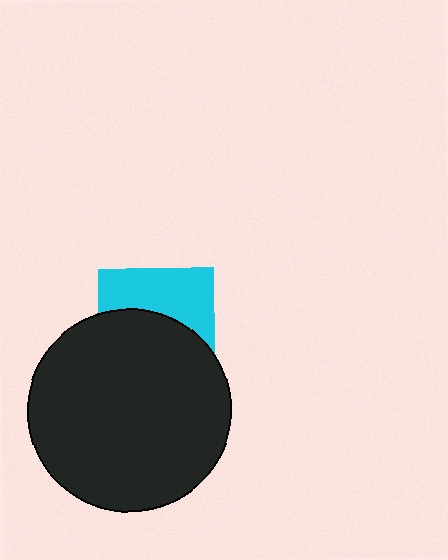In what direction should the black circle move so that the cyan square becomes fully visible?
The black circle should move down. That is the shortest direction to clear the overlap and leave the cyan square fully visible.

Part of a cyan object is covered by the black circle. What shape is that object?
It is a square.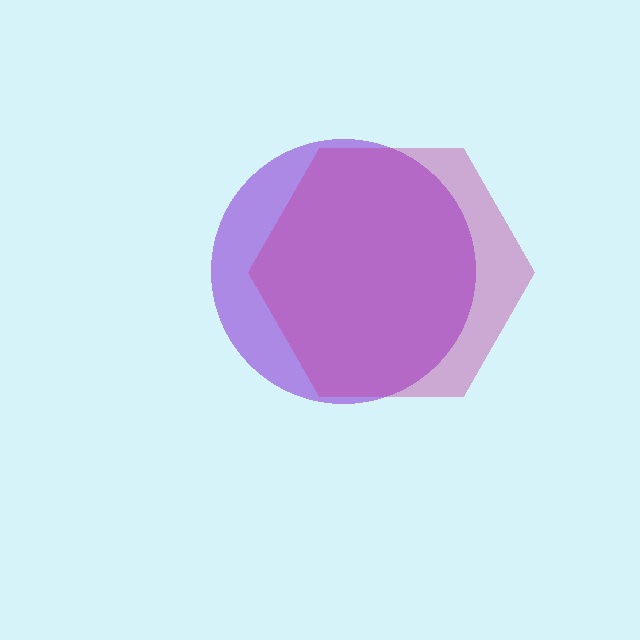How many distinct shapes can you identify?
There are 2 distinct shapes: a purple circle, a magenta hexagon.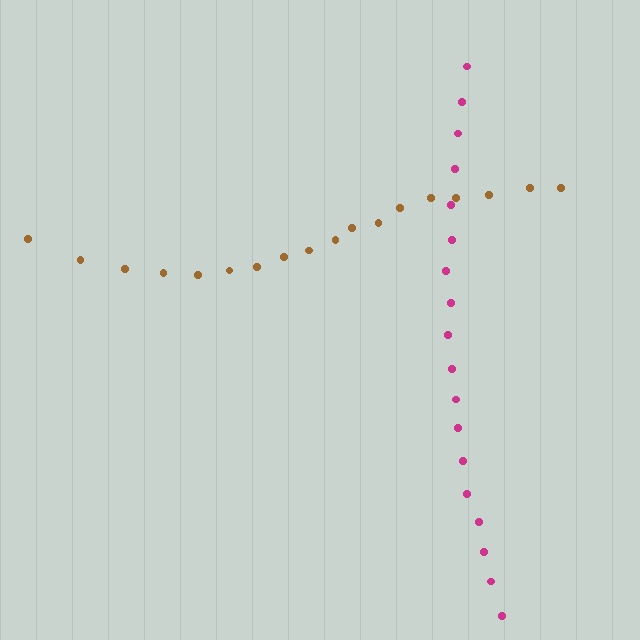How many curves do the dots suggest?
There are 2 distinct paths.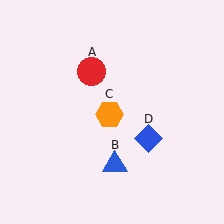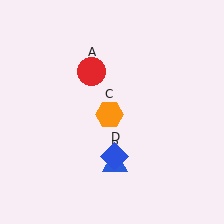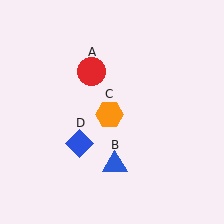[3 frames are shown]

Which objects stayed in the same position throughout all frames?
Red circle (object A) and blue triangle (object B) and orange hexagon (object C) remained stationary.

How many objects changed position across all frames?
1 object changed position: blue diamond (object D).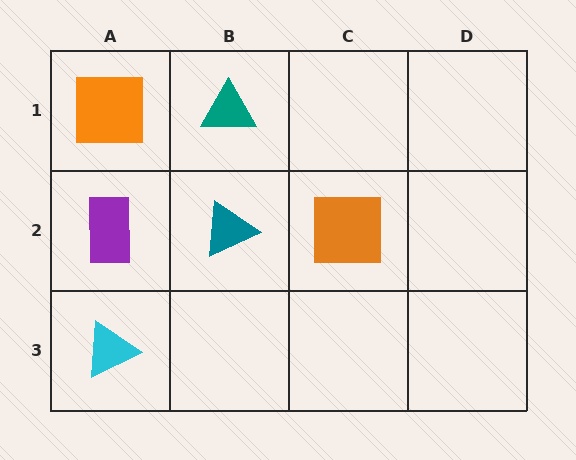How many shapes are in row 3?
1 shape.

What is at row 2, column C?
An orange square.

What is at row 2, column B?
A teal triangle.